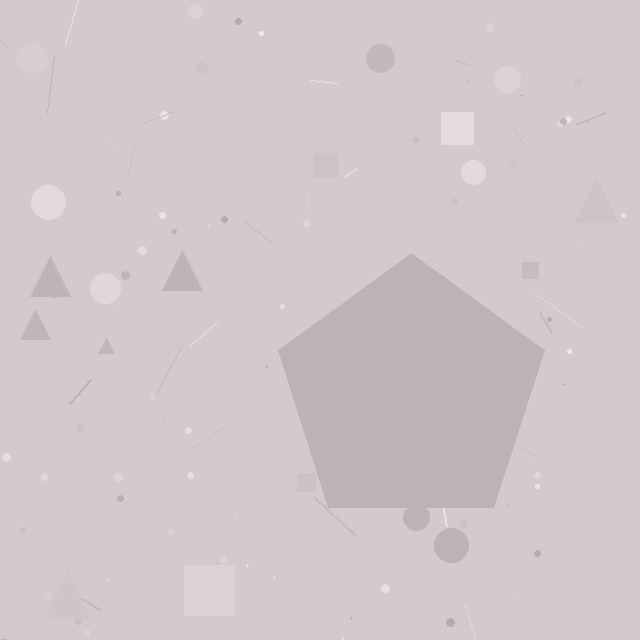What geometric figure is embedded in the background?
A pentagon is embedded in the background.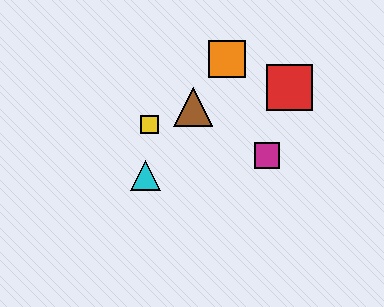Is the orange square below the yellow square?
No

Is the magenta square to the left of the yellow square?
No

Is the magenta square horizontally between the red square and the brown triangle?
Yes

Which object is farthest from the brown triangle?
The red square is farthest from the brown triangle.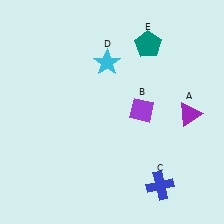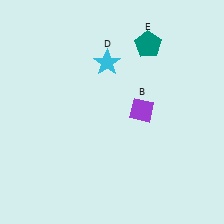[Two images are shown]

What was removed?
The purple triangle (A), the blue cross (C) were removed in Image 2.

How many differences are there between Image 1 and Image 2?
There are 2 differences between the two images.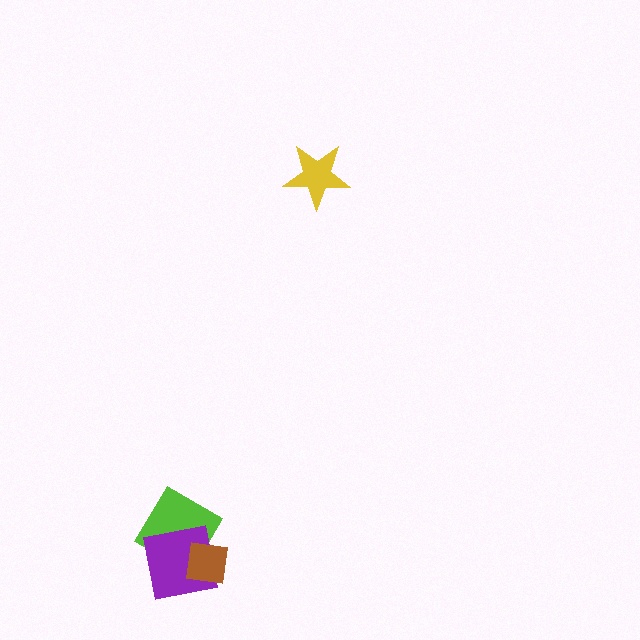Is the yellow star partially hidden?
No, no other shape covers it.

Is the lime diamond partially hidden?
Yes, it is partially covered by another shape.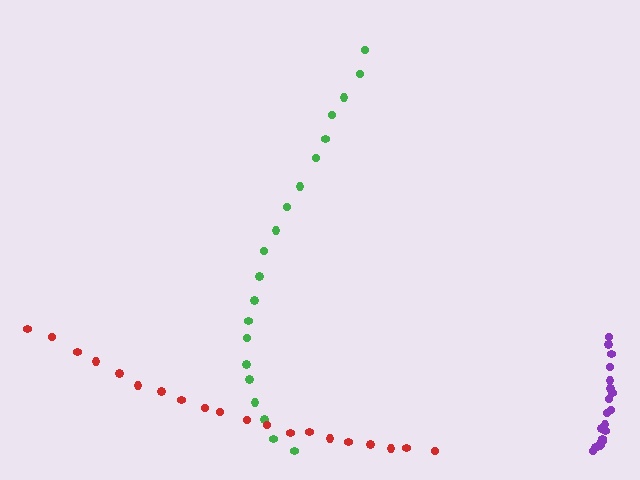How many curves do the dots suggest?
There are 3 distinct paths.